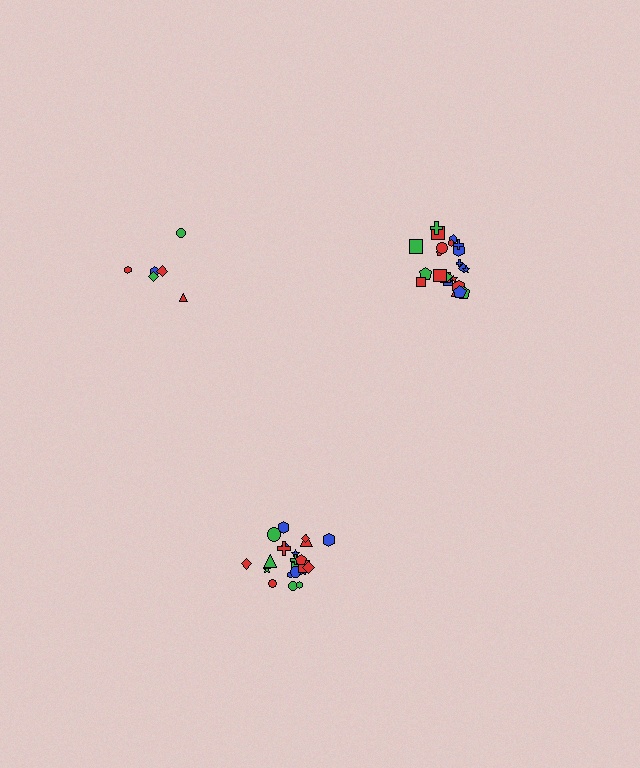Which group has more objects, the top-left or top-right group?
The top-right group.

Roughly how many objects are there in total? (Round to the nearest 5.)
Roughly 55 objects in total.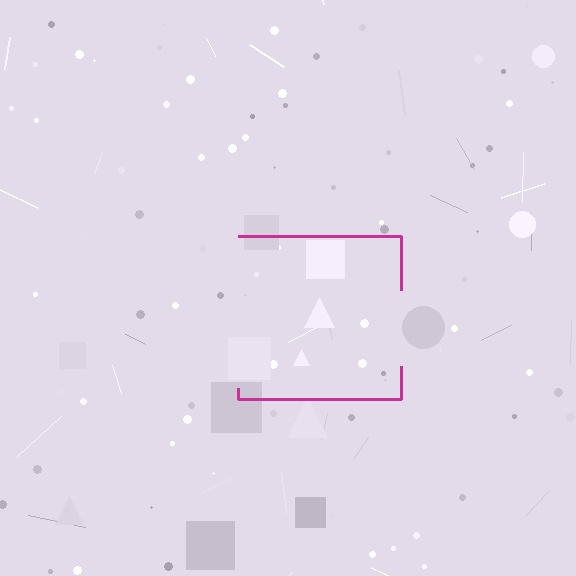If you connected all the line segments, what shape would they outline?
They would outline a square.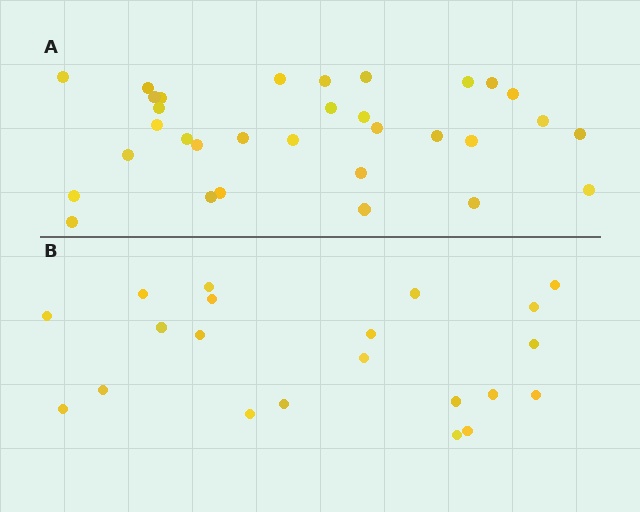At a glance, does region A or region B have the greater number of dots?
Region A (the top region) has more dots.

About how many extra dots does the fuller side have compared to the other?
Region A has roughly 12 or so more dots than region B.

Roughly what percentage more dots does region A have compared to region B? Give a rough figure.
About 50% more.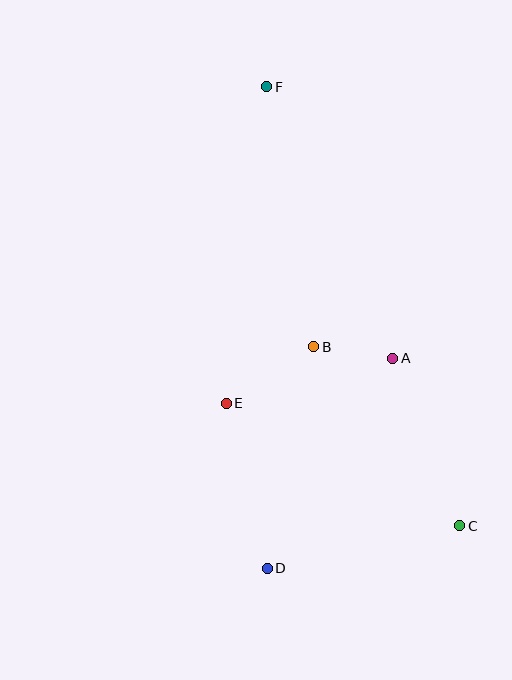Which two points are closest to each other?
Points A and B are closest to each other.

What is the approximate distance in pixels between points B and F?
The distance between B and F is approximately 264 pixels.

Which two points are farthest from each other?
Points D and F are farthest from each other.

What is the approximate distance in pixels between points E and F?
The distance between E and F is approximately 319 pixels.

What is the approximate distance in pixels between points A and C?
The distance between A and C is approximately 181 pixels.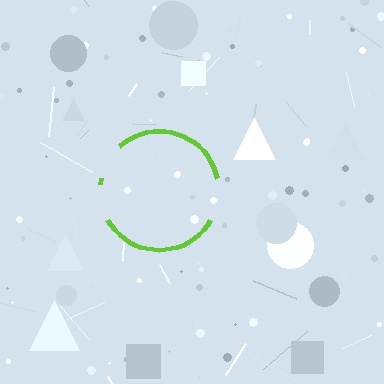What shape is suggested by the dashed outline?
The dashed outline suggests a circle.